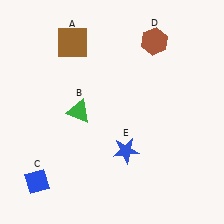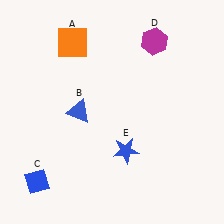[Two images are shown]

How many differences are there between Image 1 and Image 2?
There are 3 differences between the two images.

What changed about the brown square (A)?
In Image 1, A is brown. In Image 2, it changed to orange.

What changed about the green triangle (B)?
In Image 1, B is green. In Image 2, it changed to blue.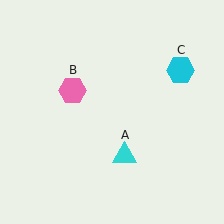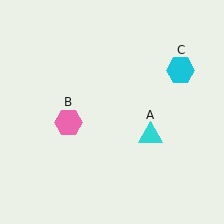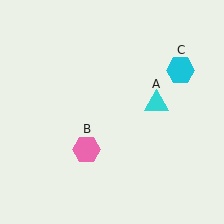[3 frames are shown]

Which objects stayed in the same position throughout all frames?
Cyan hexagon (object C) remained stationary.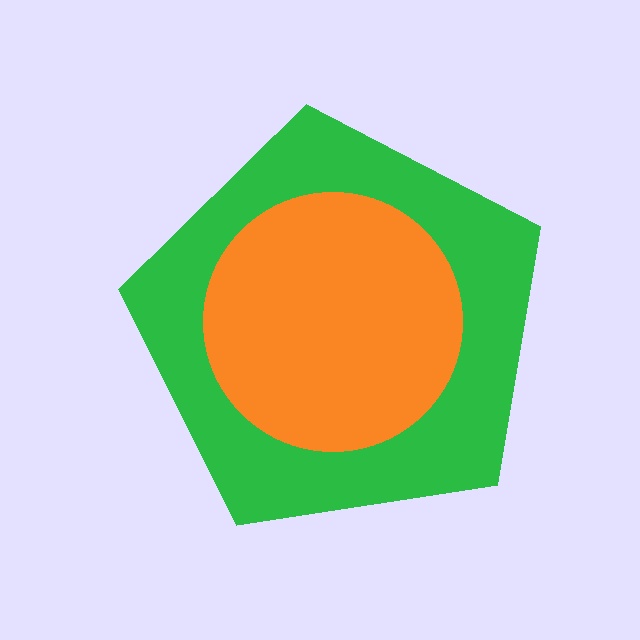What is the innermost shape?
The orange circle.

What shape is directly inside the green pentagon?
The orange circle.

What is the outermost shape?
The green pentagon.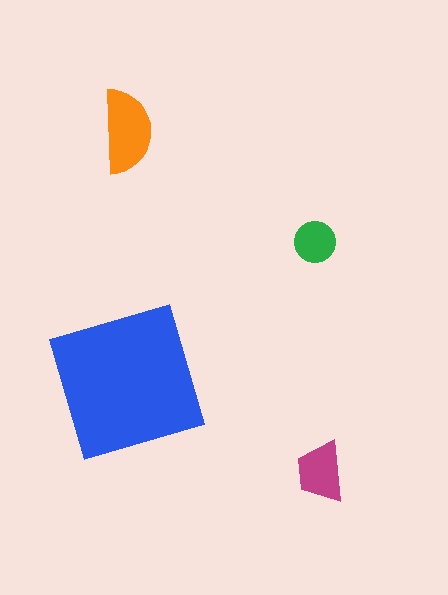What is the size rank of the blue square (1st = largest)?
1st.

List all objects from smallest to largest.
The green circle, the magenta trapezoid, the orange semicircle, the blue square.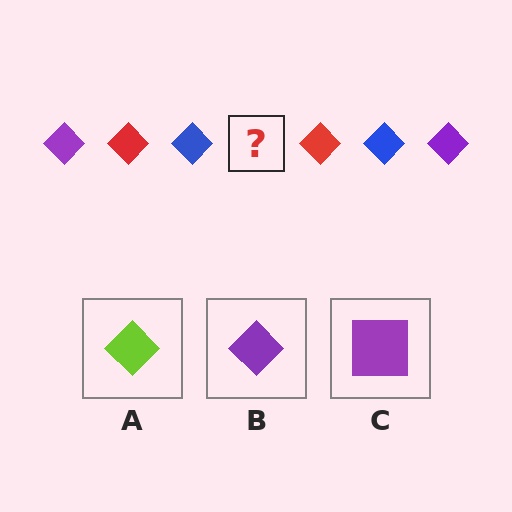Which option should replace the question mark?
Option B.